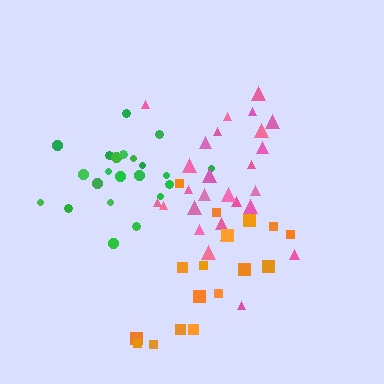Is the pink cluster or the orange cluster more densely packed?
Pink.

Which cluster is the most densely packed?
Green.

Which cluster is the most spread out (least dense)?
Orange.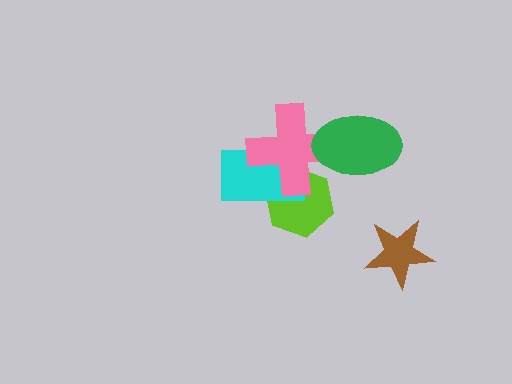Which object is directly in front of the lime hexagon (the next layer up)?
The cyan rectangle is directly in front of the lime hexagon.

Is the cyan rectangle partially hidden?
Yes, it is partially covered by another shape.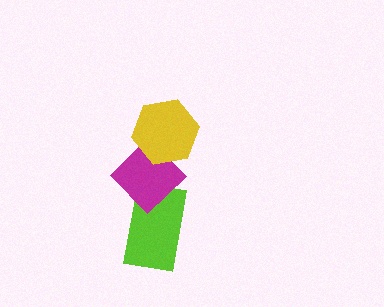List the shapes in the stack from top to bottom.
From top to bottom: the yellow hexagon, the magenta diamond, the lime rectangle.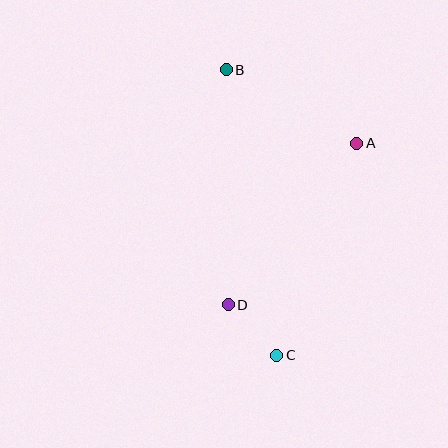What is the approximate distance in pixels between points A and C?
The distance between A and C is approximately 227 pixels.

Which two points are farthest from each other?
Points B and C are farthest from each other.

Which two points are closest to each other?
Points C and D are closest to each other.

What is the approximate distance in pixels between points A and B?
The distance between A and B is approximately 150 pixels.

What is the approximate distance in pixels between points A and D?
The distance between A and D is approximately 207 pixels.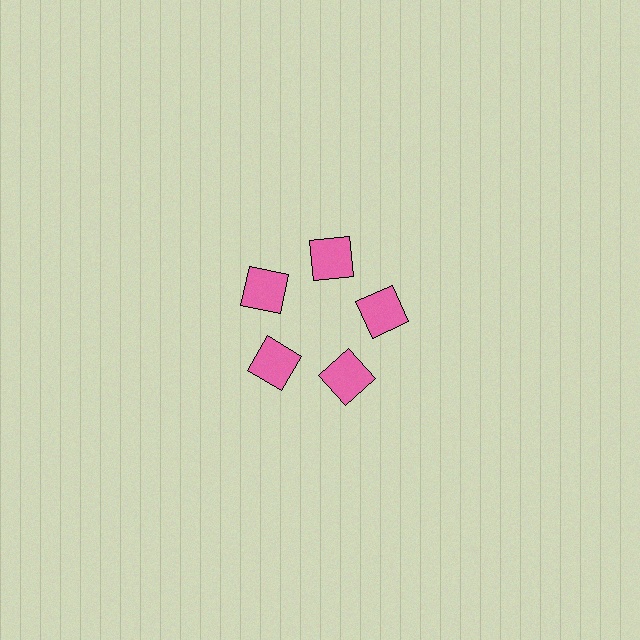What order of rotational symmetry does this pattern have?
This pattern has 5-fold rotational symmetry.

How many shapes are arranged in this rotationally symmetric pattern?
There are 5 shapes, arranged in 5 groups of 1.